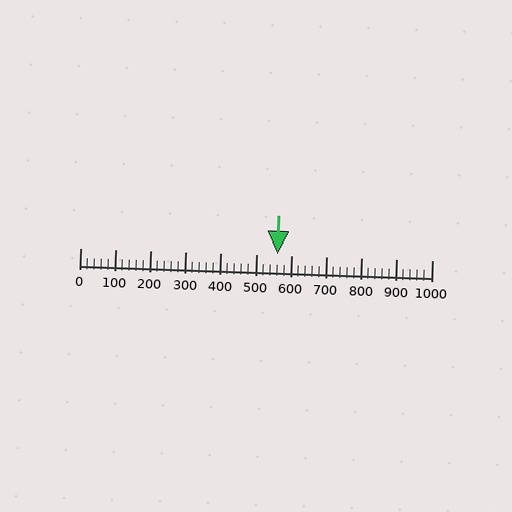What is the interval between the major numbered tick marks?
The major tick marks are spaced 100 units apart.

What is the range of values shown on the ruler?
The ruler shows values from 0 to 1000.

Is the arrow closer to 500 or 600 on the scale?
The arrow is closer to 600.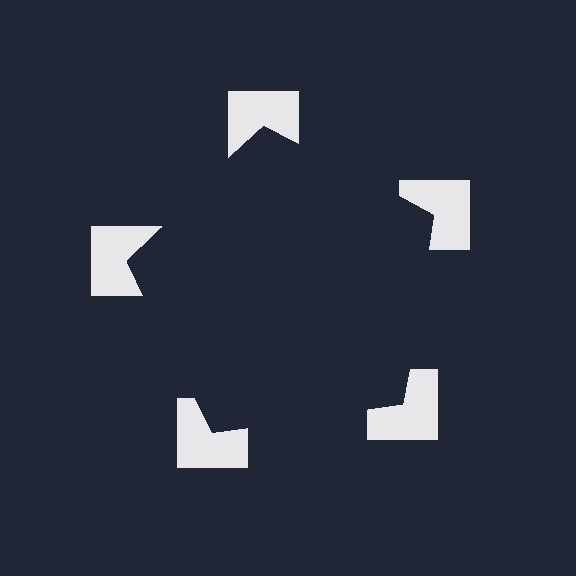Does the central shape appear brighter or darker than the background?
It typically appears slightly darker than the background, even though no actual brightness change is drawn.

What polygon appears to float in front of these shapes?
An illusory pentagon — its edges are inferred from the aligned wedge cuts in the notched squares, not physically drawn.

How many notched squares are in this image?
There are 5 — one at each vertex of the illusory pentagon.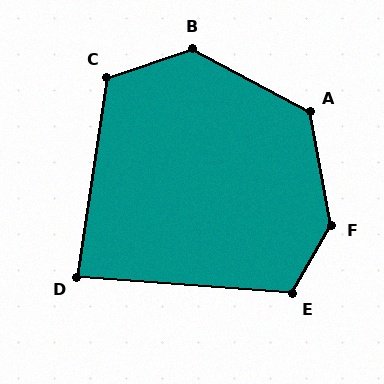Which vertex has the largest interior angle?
F, at approximately 140 degrees.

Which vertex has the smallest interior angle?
D, at approximately 86 degrees.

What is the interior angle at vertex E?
Approximately 115 degrees (obtuse).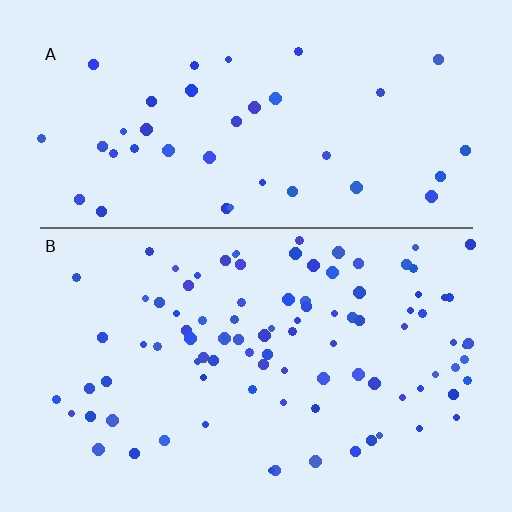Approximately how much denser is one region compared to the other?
Approximately 2.4× — region B over region A.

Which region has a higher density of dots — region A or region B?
B (the bottom).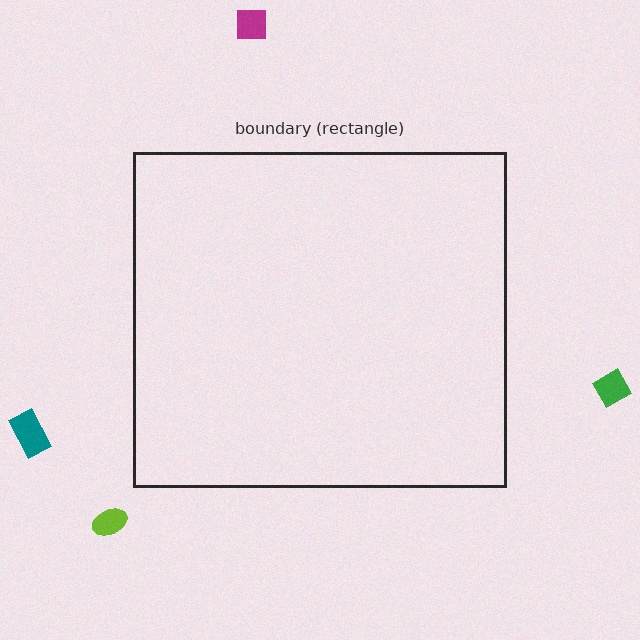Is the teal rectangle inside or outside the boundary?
Outside.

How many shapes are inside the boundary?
0 inside, 4 outside.